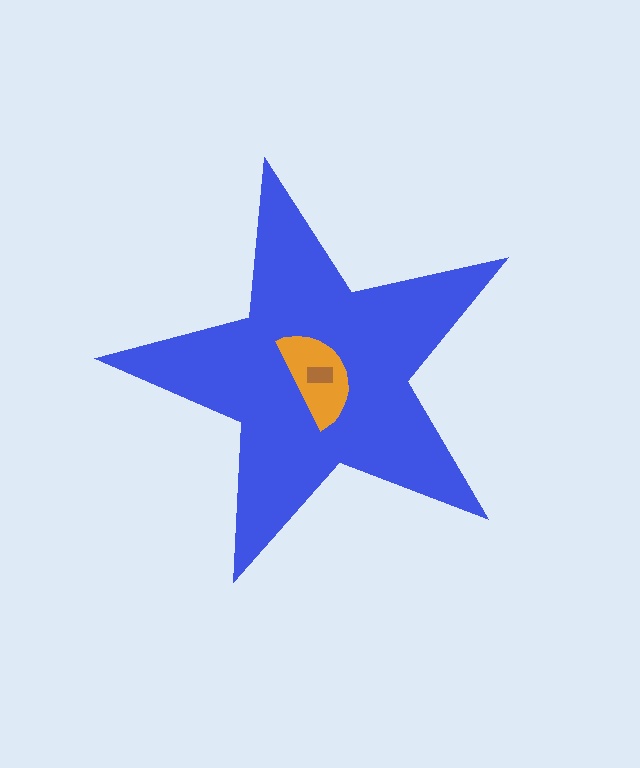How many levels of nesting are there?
3.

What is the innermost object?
The brown rectangle.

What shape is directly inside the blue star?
The orange semicircle.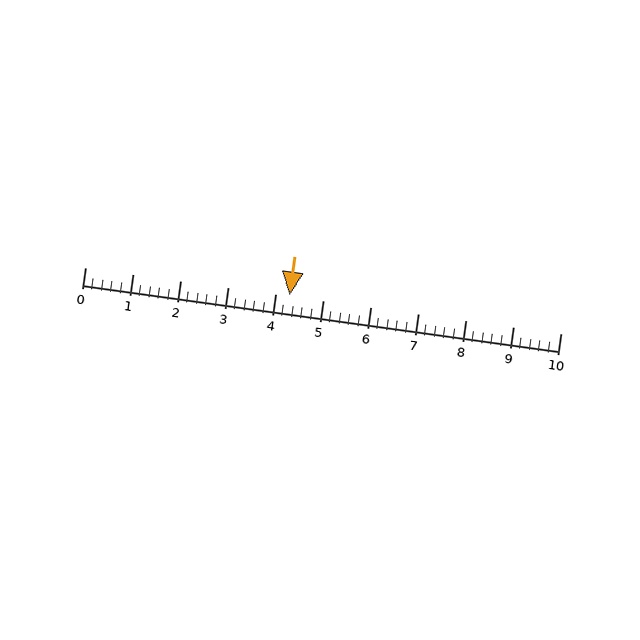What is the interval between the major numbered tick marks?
The major tick marks are spaced 1 units apart.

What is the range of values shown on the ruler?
The ruler shows values from 0 to 10.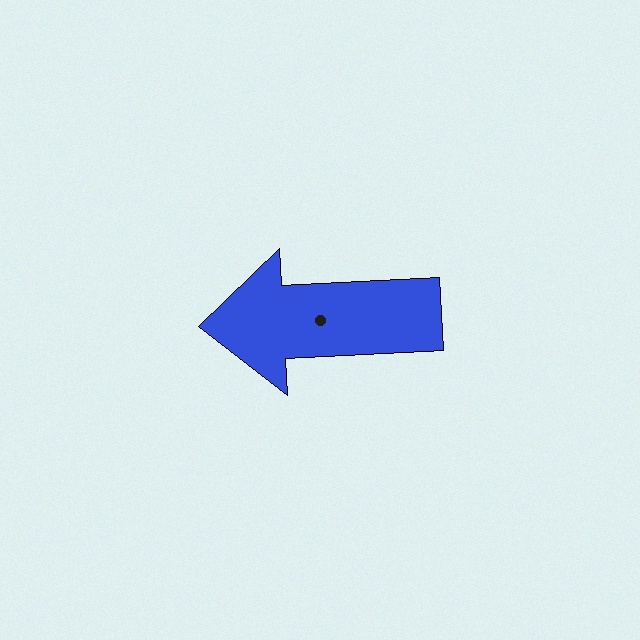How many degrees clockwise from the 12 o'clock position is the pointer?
Approximately 267 degrees.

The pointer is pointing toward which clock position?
Roughly 9 o'clock.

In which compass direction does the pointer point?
West.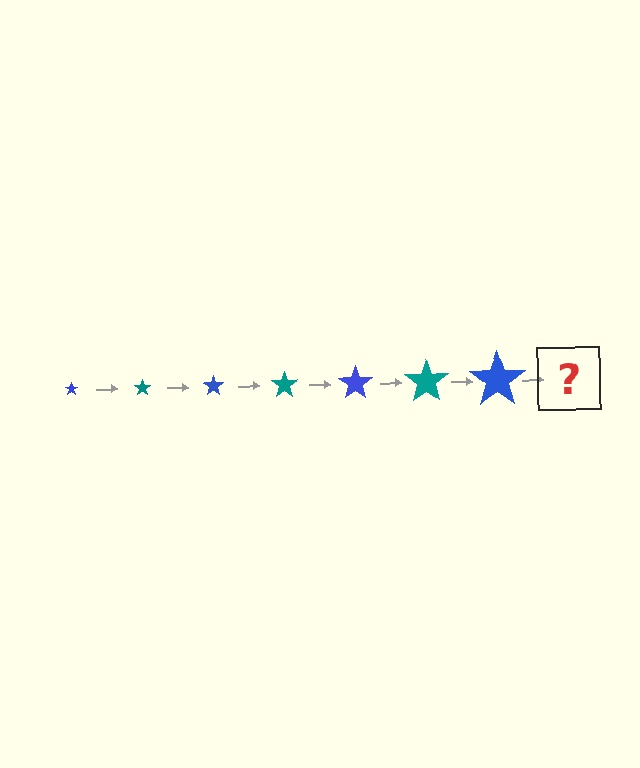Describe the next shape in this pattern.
It should be a teal star, larger than the previous one.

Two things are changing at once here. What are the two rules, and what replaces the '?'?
The two rules are that the star grows larger each step and the color cycles through blue and teal. The '?' should be a teal star, larger than the previous one.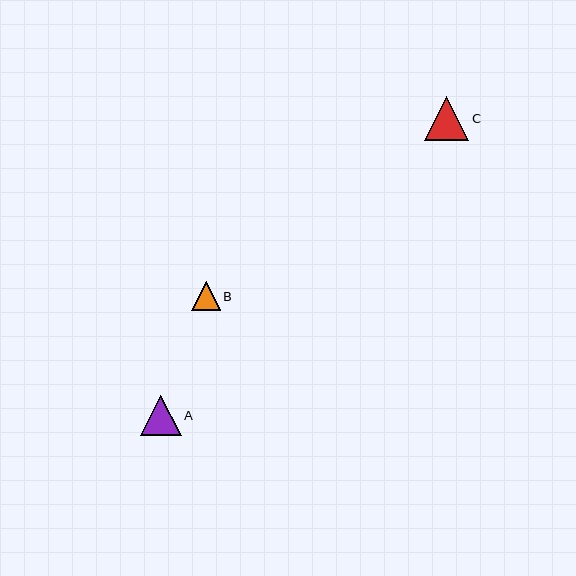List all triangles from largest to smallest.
From largest to smallest: C, A, B.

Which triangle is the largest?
Triangle C is the largest with a size of approximately 44 pixels.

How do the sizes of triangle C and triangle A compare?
Triangle C and triangle A are approximately the same size.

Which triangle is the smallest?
Triangle B is the smallest with a size of approximately 29 pixels.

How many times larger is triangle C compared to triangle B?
Triangle C is approximately 1.5 times the size of triangle B.